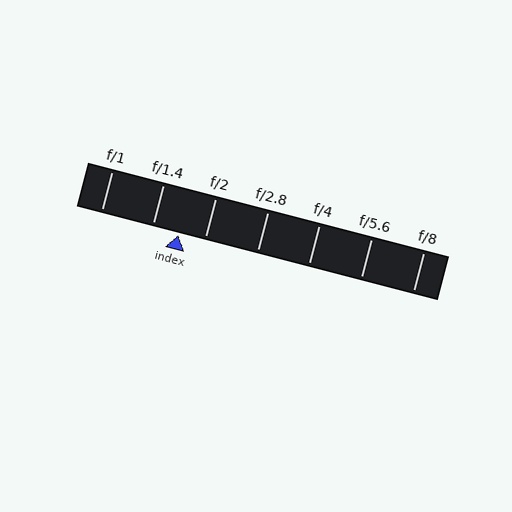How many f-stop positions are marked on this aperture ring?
There are 7 f-stop positions marked.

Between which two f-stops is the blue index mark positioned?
The index mark is between f/1.4 and f/2.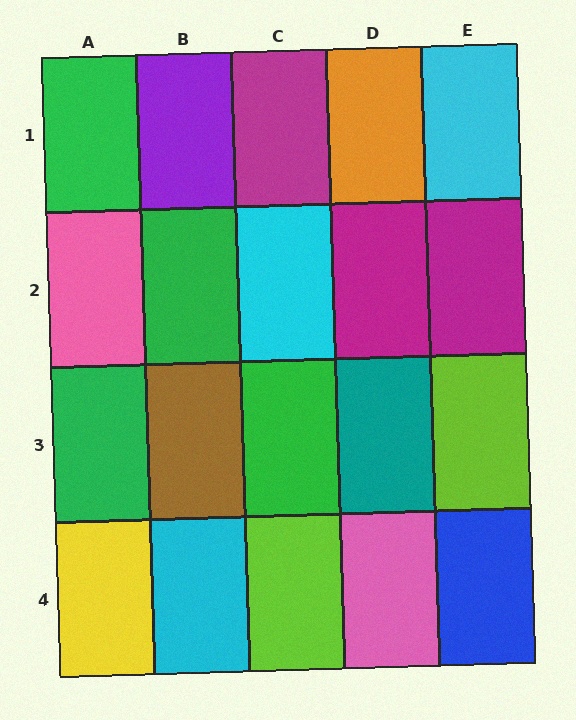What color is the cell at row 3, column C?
Green.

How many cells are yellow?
1 cell is yellow.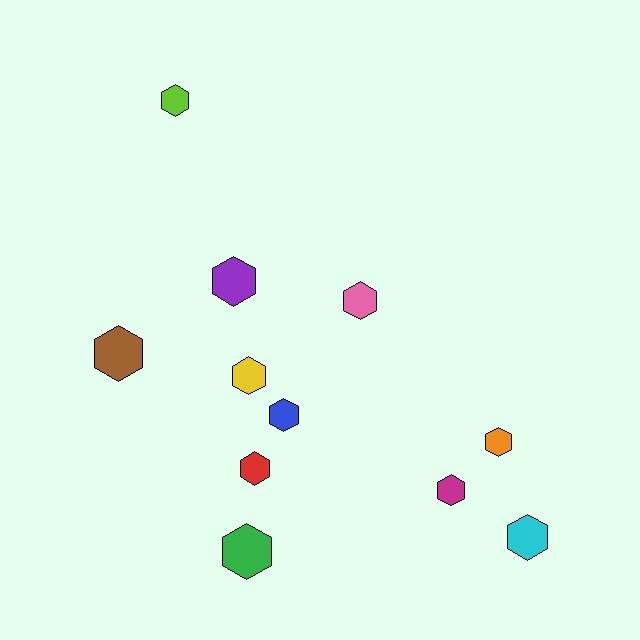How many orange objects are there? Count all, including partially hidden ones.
There is 1 orange object.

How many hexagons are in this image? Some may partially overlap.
There are 11 hexagons.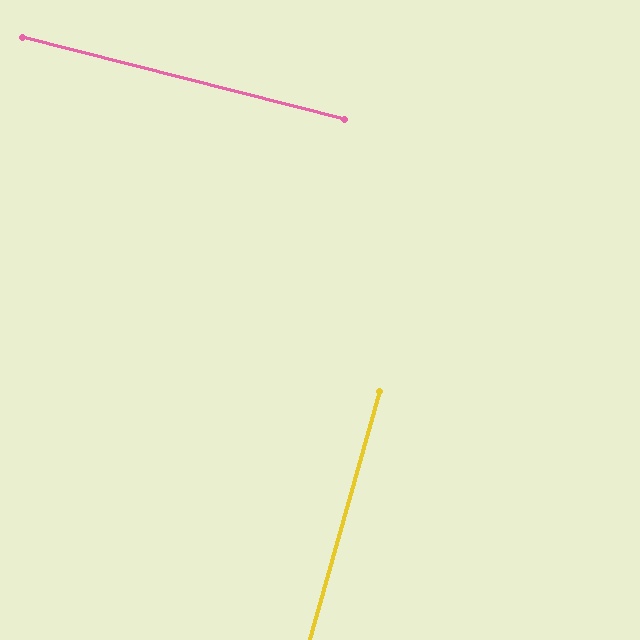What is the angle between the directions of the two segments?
Approximately 88 degrees.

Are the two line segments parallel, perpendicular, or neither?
Perpendicular — they meet at approximately 88°.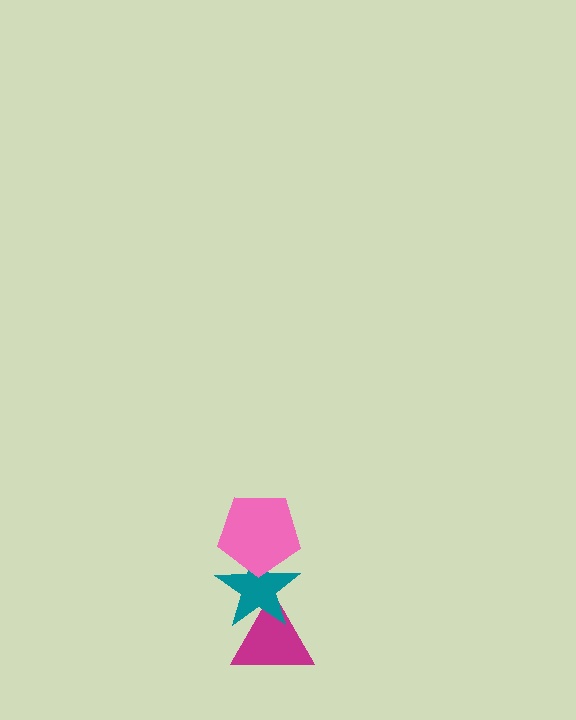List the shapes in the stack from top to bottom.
From top to bottom: the pink pentagon, the teal star, the magenta triangle.